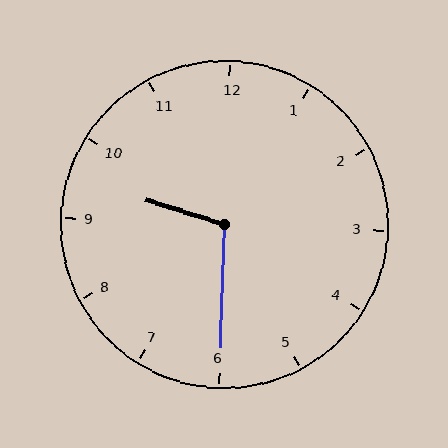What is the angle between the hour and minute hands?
Approximately 105 degrees.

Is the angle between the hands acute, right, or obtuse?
It is obtuse.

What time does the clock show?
9:30.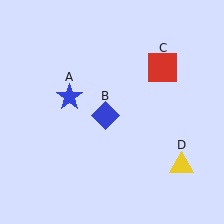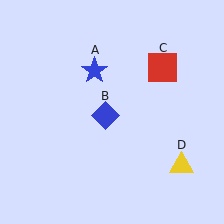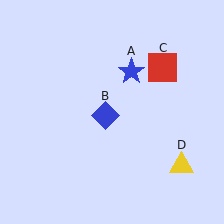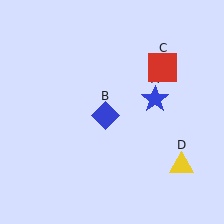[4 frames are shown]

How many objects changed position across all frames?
1 object changed position: blue star (object A).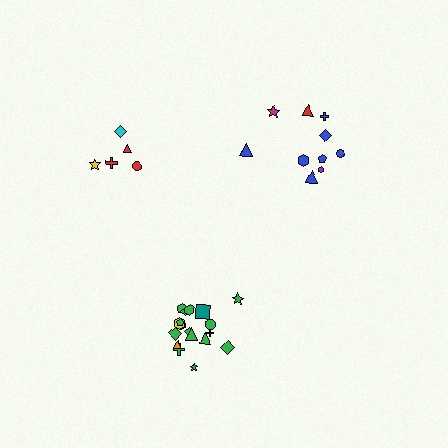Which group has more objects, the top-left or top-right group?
The top-right group.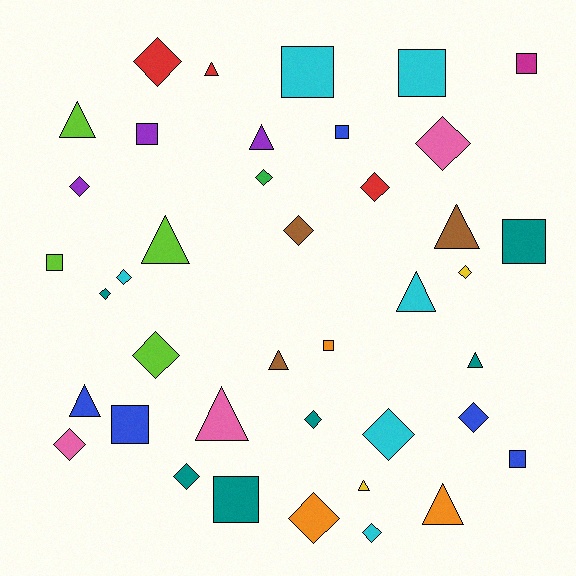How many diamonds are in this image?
There are 17 diamonds.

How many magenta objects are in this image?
There is 1 magenta object.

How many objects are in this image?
There are 40 objects.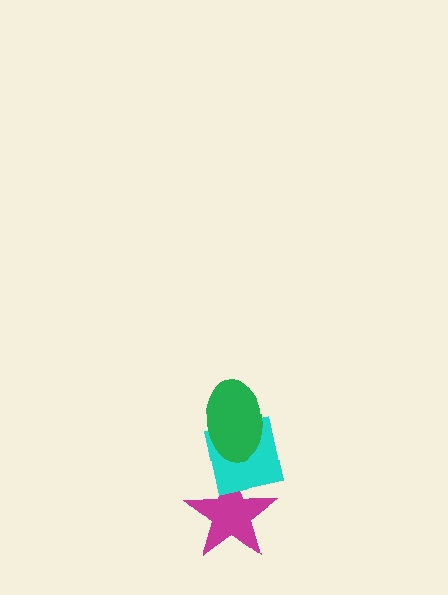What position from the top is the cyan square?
The cyan square is 2nd from the top.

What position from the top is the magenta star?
The magenta star is 3rd from the top.